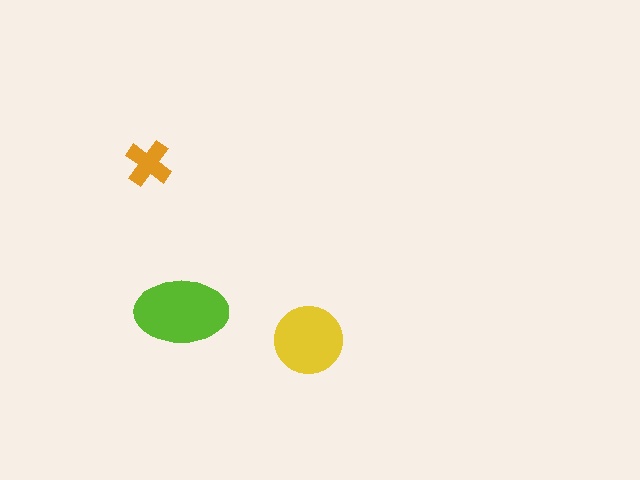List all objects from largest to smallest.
The lime ellipse, the yellow circle, the orange cross.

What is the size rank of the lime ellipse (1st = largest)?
1st.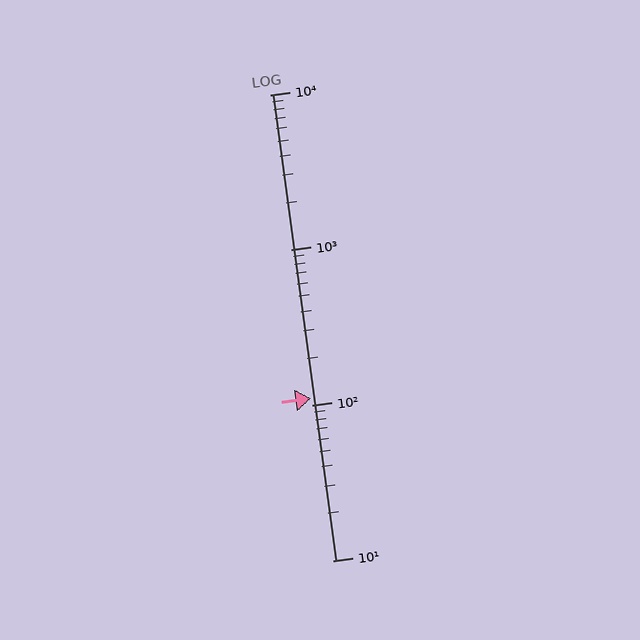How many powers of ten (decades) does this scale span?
The scale spans 3 decades, from 10 to 10000.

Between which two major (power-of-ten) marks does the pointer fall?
The pointer is between 100 and 1000.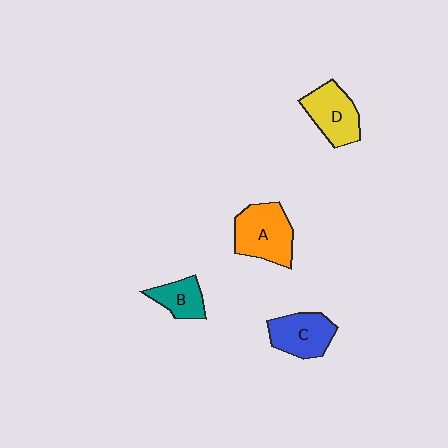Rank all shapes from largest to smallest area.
From largest to smallest: A (orange), D (yellow), C (blue), B (teal).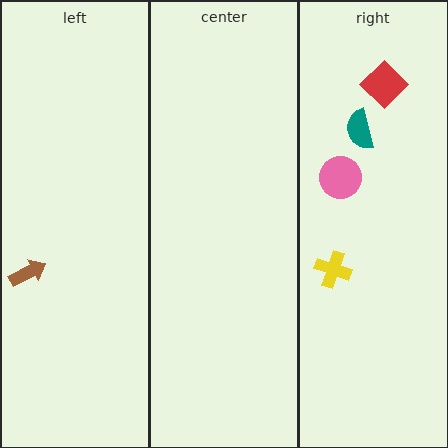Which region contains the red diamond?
The right region.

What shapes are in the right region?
The teal semicircle, the pink circle, the red diamond, the yellow cross.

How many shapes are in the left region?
1.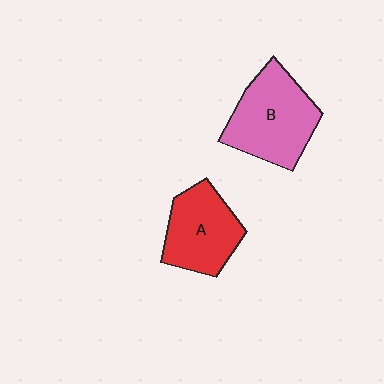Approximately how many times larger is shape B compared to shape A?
Approximately 1.2 times.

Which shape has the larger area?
Shape B (pink).